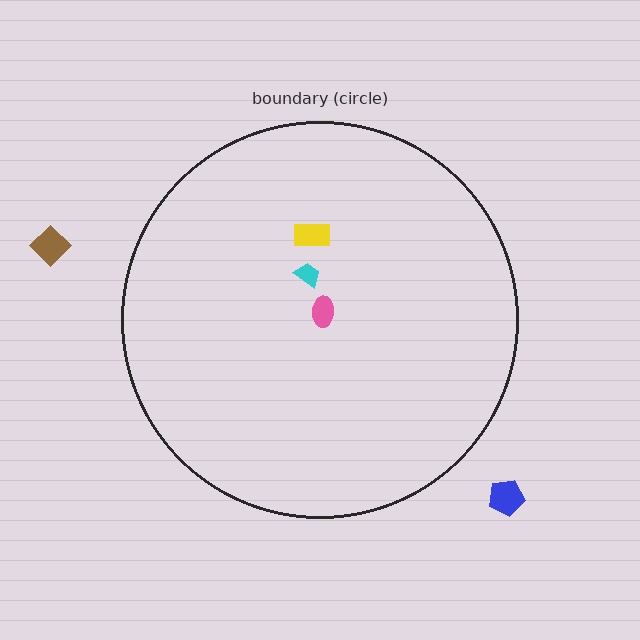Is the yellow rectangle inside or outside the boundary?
Inside.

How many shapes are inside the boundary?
3 inside, 2 outside.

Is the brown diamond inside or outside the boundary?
Outside.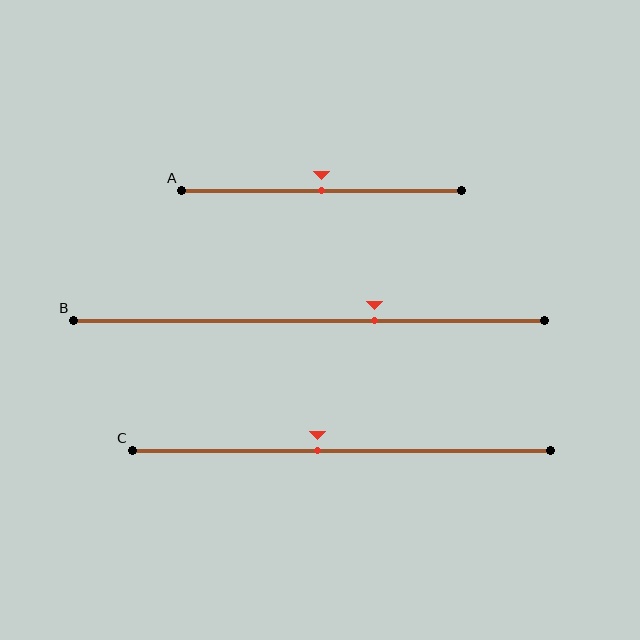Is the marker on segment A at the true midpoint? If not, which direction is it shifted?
Yes, the marker on segment A is at the true midpoint.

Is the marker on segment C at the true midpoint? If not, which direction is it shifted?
No, the marker on segment C is shifted to the left by about 6% of the segment length.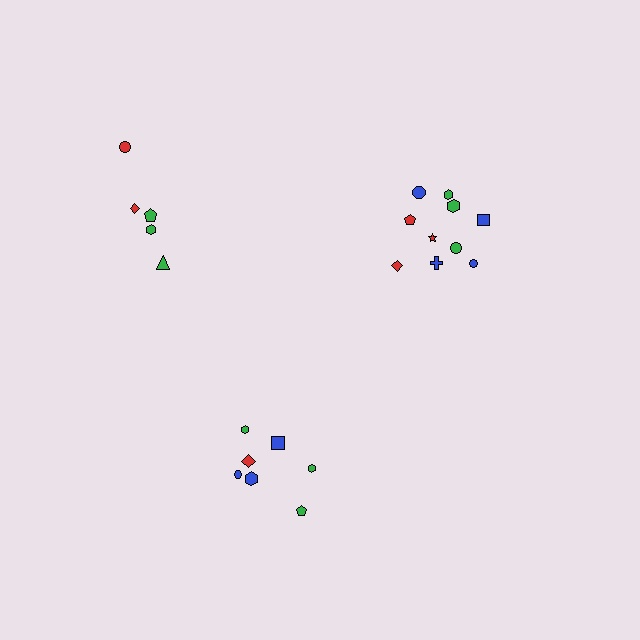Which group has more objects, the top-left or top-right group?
The top-right group.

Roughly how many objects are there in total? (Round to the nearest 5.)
Roughly 20 objects in total.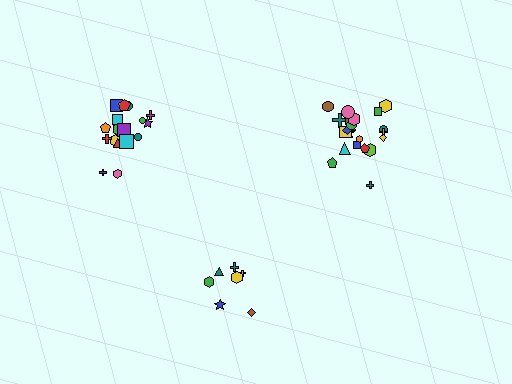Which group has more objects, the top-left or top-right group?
The top-right group.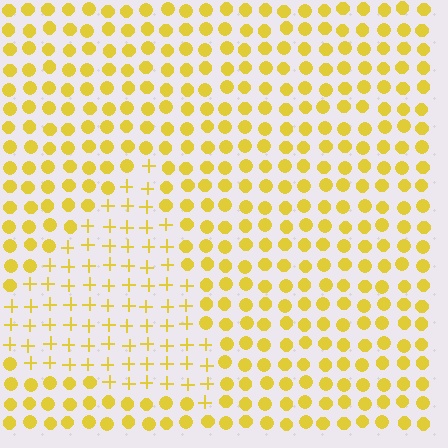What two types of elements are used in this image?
The image uses plus signs inside the triangle region and circles outside it.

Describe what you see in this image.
The image is filled with small yellow elements arranged in a uniform grid. A triangle-shaped region contains plus signs, while the surrounding area contains circles. The boundary is defined purely by the change in element shape.